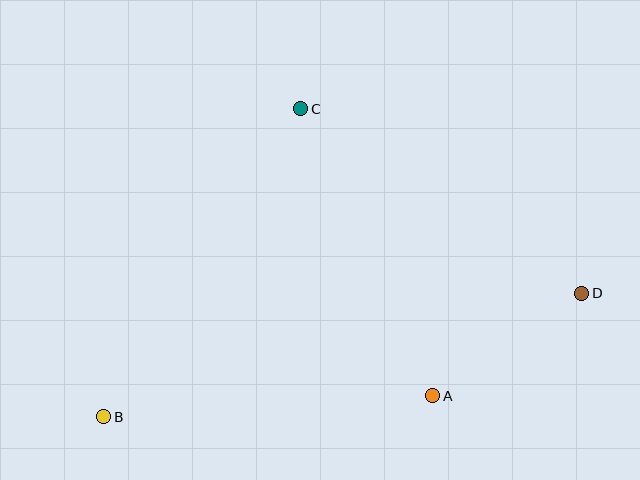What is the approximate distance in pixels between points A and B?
The distance between A and B is approximately 329 pixels.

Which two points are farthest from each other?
Points B and D are farthest from each other.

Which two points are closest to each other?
Points A and D are closest to each other.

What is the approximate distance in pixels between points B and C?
The distance between B and C is approximately 365 pixels.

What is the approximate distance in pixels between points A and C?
The distance between A and C is approximately 316 pixels.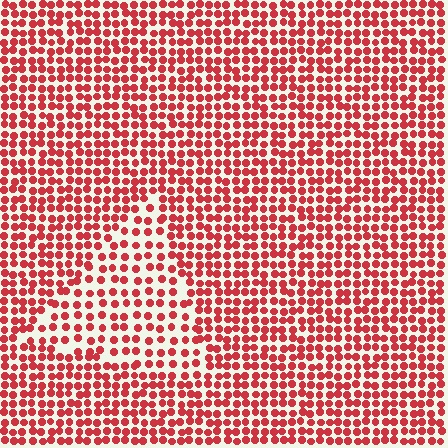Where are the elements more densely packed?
The elements are more densely packed outside the triangle boundary.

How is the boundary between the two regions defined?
The boundary is defined by a change in element density (approximately 1.7x ratio). All elements are the same color, size, and shape.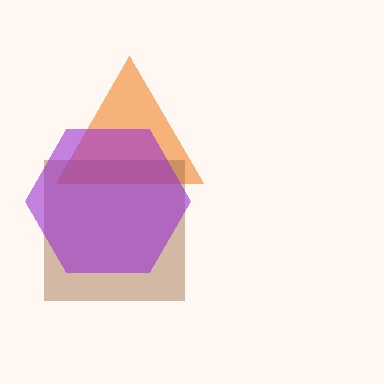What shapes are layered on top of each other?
The layered shapes are: an orange triangle, a brown square, a purple hexagon.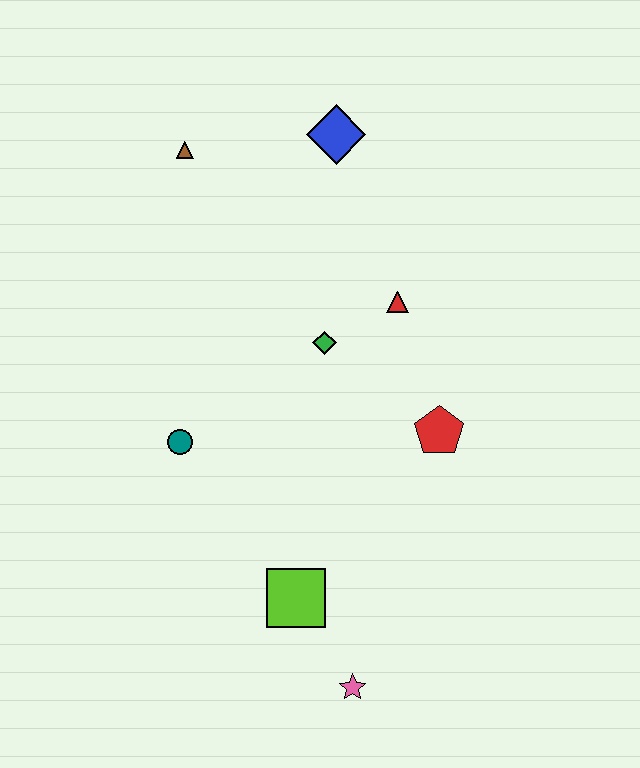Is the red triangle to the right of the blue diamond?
Yes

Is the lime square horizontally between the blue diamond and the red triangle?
No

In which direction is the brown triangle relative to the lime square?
The brown triangle is above the lime square.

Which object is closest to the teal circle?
The green diamond is closest to the teal circle.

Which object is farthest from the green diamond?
The pink star is farthest from the green diamond.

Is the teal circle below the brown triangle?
Yes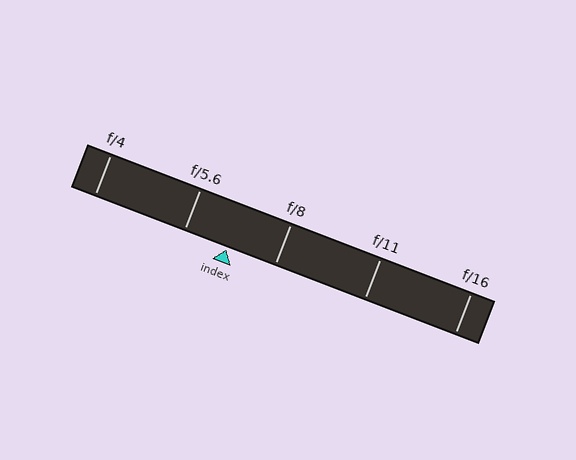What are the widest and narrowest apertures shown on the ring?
The widest aperture shown is f/4 and the narrowest is f/16.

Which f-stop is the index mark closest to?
The index mark is closest to f/5.6.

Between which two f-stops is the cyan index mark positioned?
The index mark is between f/5.6 and f/8.